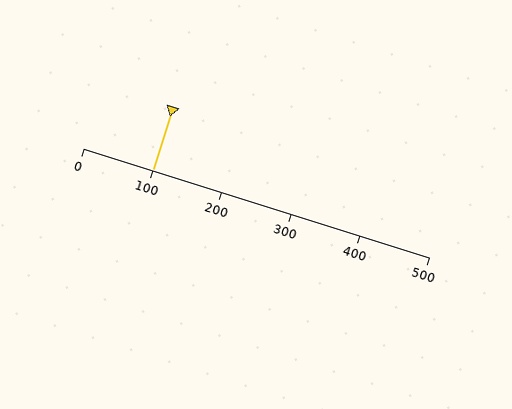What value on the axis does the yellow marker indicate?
The marker indicates approximately 100.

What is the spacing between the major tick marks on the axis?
The major ticks are spaced 100 apart.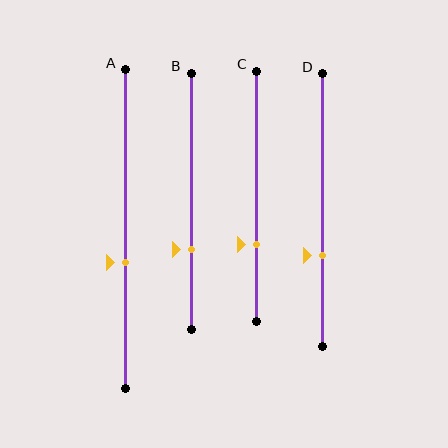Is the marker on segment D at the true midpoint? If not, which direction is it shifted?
No, the marker on segment D is shifted downward by about 17% of the segment length.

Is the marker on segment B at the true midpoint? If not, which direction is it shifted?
No, the marker on segment B is shifted downward by about 19% of the segment length.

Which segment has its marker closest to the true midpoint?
Segment A has its marker closest to the true midpoint.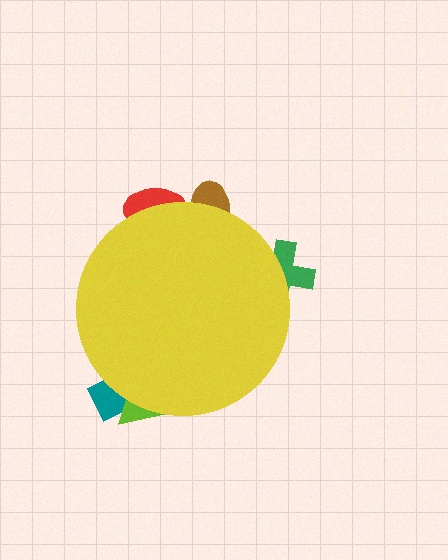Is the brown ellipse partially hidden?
Yes, the brown ellipse is partially hidden behind the yellow circle.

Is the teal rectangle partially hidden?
Yes, the teal rectangle is partially hidden behind the yellow circle.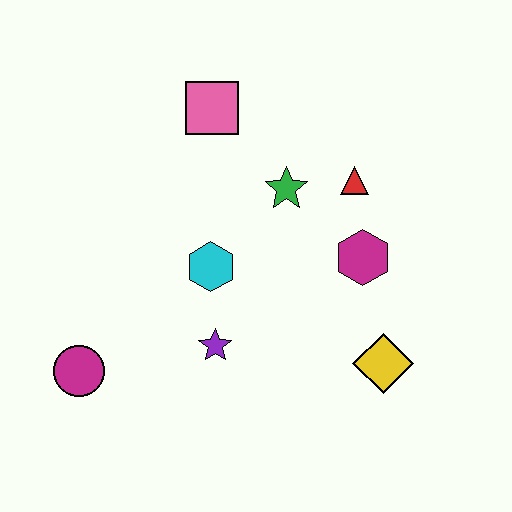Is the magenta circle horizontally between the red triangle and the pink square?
No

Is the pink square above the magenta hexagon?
Yes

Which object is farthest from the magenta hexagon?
The magenta circle is farthest from the magenta hexagon.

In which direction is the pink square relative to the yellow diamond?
The pink square is above the yellow diamond.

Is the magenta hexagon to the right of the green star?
Yes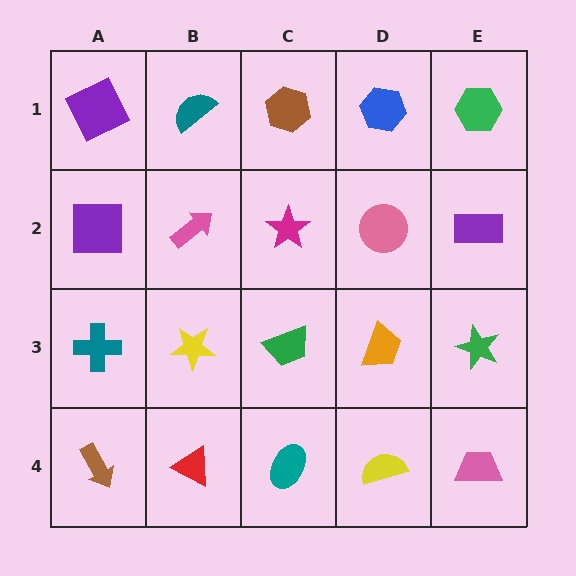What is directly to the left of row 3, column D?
A green trapezoid.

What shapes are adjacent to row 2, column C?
A brown hexagon (row 1, column C), a green trapezoid (row 3, column C), a pink arrow (row 2, column B), a pink circle (row 2, column D).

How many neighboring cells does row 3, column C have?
4.